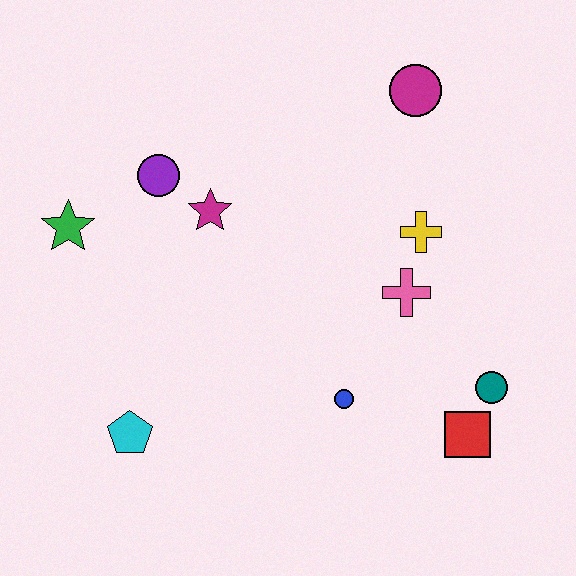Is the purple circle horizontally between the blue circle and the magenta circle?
No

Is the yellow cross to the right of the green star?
Yes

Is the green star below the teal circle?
No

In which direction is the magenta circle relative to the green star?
The magenta circle is to the right of the green star.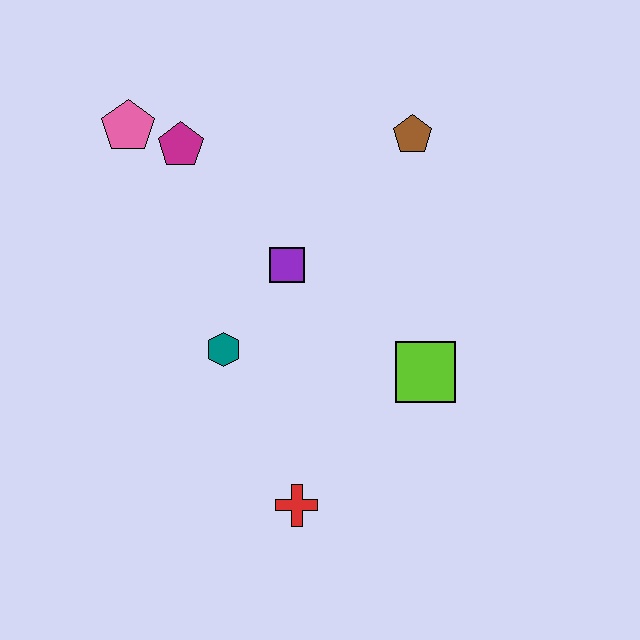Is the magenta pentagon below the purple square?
No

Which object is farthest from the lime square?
The pink pentagon is farthest from the lime square.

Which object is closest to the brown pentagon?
The purple square is closest to the brown pentagon.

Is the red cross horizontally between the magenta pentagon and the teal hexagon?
No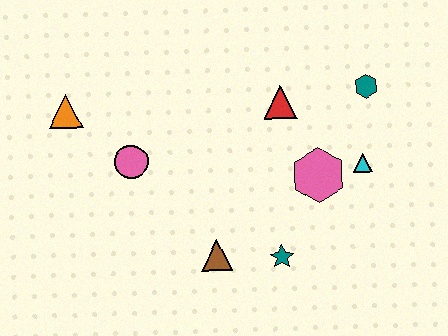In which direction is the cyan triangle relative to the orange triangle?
The cyan triangle is to the right of the orange triangle.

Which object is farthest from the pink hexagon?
The orange triangle is farthest from the pink hexagon.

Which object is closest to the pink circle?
The orange triangle is closest to the pink circle.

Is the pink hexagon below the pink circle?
Yes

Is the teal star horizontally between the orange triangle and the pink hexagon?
Yes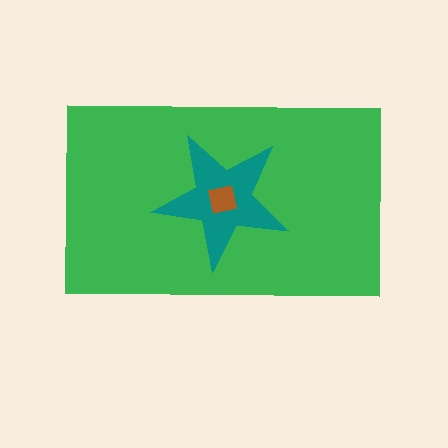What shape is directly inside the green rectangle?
The teal star.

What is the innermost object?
The brown square.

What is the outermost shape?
The green rectangle.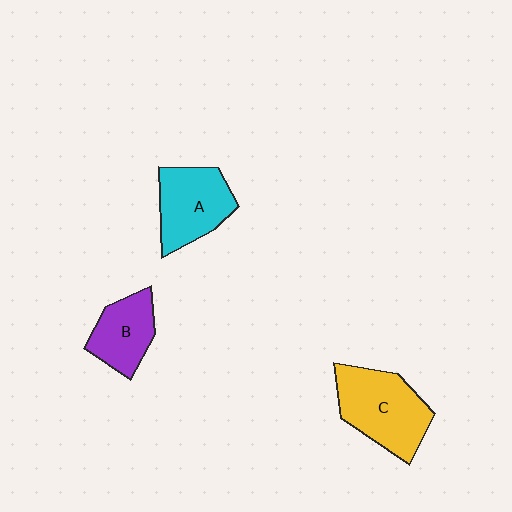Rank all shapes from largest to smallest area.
From largest to smallest: C (yellow), A (cyan), B (purple).